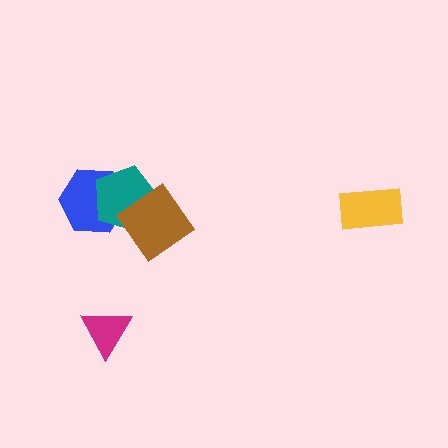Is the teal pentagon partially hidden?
Yes, it is partially covered by another shape.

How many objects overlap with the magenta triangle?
0 objects overlap with the magenta triangle.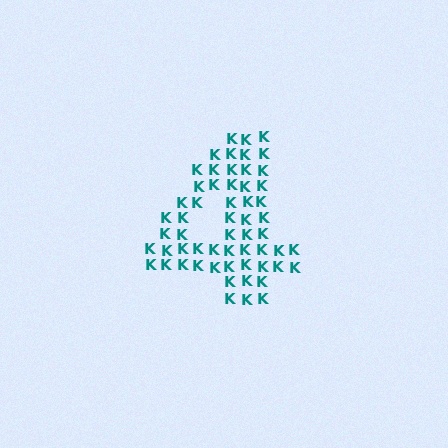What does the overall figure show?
The overall figure shows the digit 4.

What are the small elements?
The small elements are letter K's.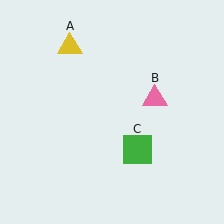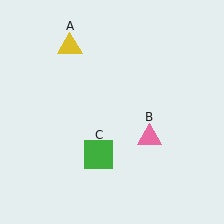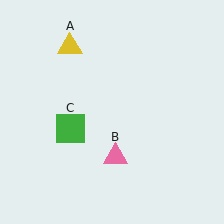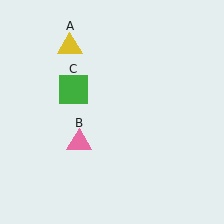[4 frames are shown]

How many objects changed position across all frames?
2 objects changed position: pink triangle (object B), green square (object C).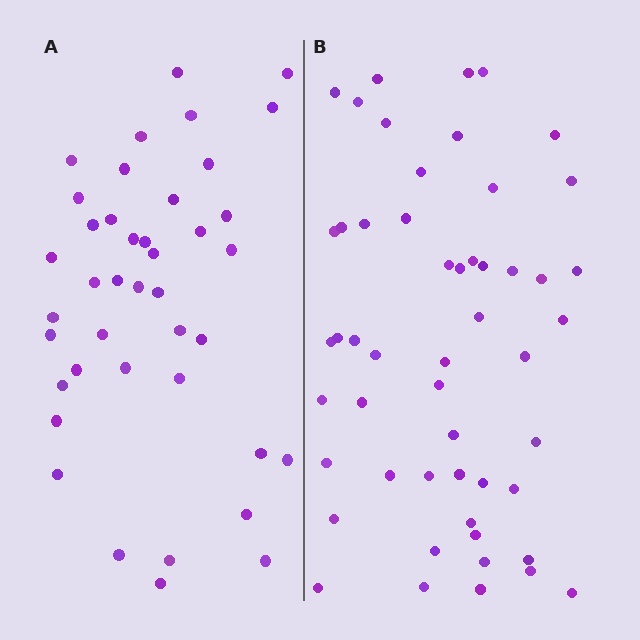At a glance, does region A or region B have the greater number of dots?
Region B (the right region) has more dots.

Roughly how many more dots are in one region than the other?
Region B has roughly 12 or so more dots than region A.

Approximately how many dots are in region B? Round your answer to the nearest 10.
About 50 dots. (The exact count is 52, which rounds to 50.)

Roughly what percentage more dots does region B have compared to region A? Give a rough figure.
About 25% more.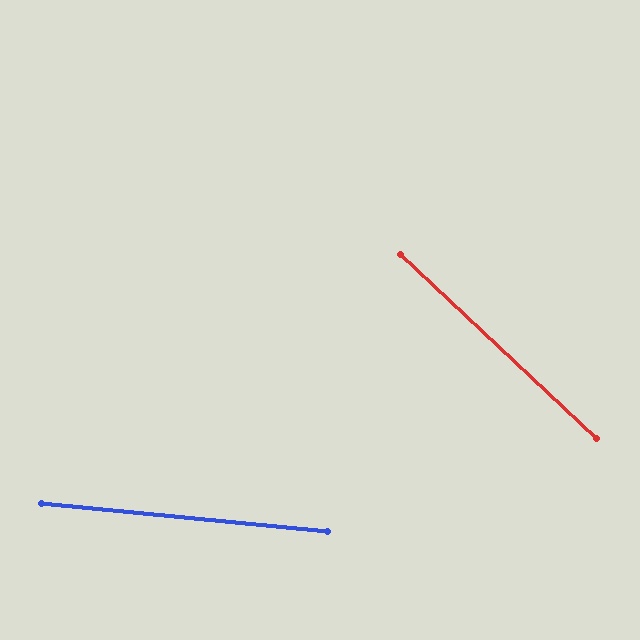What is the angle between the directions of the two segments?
Approximately 38 degrees.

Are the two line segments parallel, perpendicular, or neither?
Neither parallel nor perpendicular — they differ by about 38°.